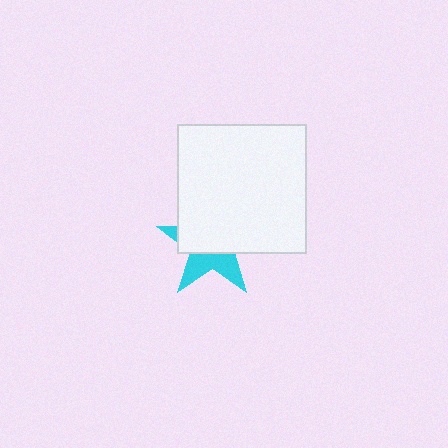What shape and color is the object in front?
The object in front is a white square.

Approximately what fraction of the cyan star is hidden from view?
Roughly 61% of the cyan star is hidden behind the white square.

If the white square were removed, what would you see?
You would see the complete cyan star.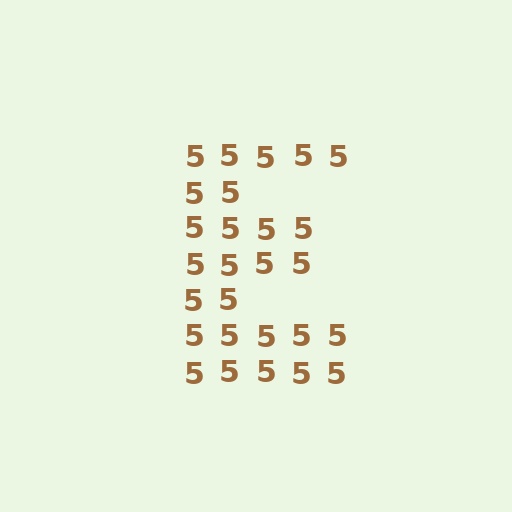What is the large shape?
The large shape is the letter E.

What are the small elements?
The small elements are digit 5's.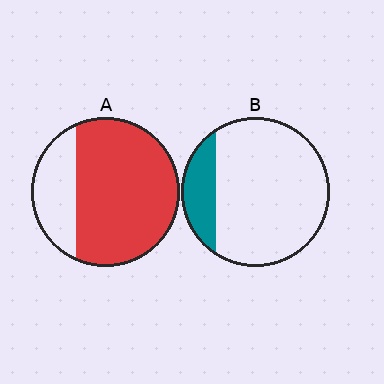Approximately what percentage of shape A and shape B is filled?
A is approximately 75% and B is approximately 20%.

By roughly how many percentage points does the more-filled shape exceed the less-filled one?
By roughly 55 percentage points (A over B).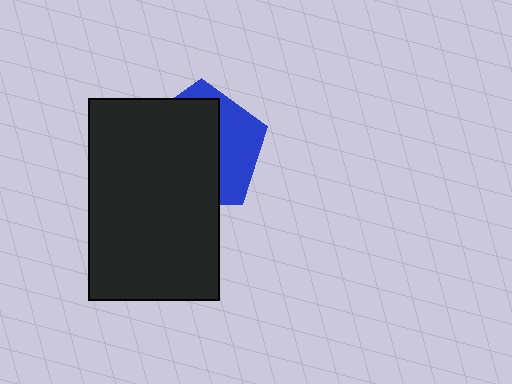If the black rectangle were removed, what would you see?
You would see the complete blue pentagon.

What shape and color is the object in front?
The object in front is a black rectangle.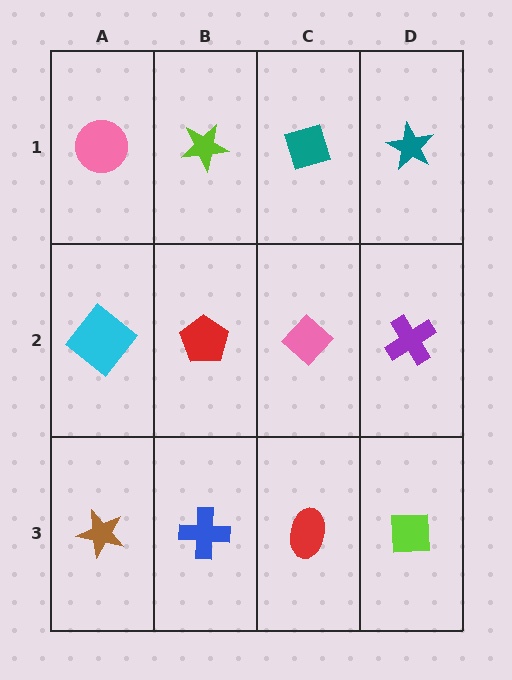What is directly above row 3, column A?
A cyan diamond.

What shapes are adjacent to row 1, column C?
A pink diamond (row 2, column C), a lime star (row 1, column B), a teal star (row 1, column D).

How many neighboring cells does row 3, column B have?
3.